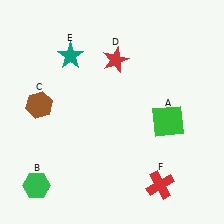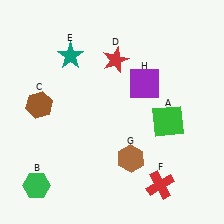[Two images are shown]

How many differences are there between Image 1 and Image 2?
There are 2 differences between the two images.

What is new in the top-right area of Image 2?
A purple square (H) was added in the top-right area of Image 2.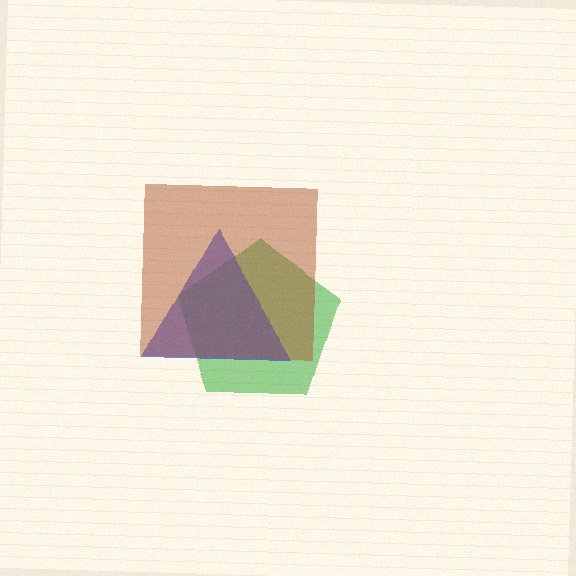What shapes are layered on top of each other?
The layered shapes are: a green pentagon, a blue triangle, a brown square.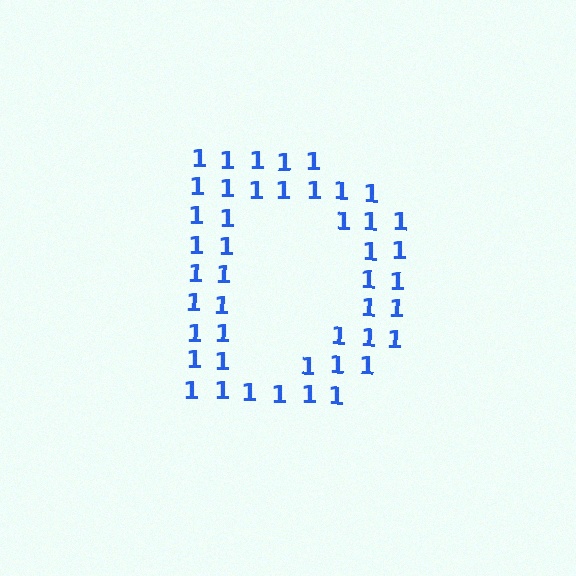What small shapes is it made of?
It is made of small digit 1's.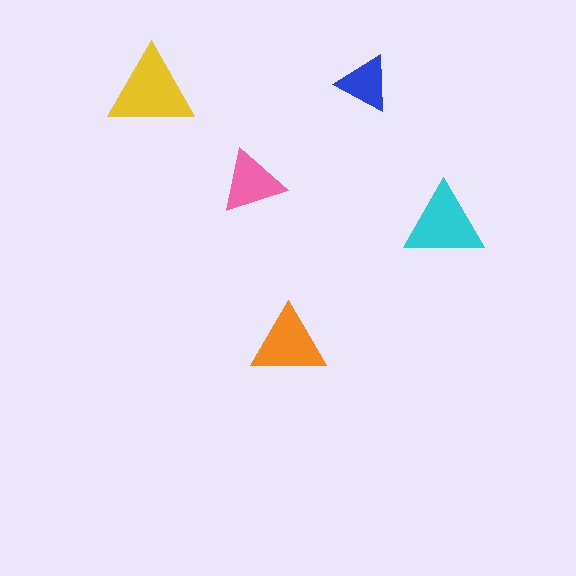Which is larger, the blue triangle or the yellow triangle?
The yellow one.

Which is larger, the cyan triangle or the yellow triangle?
The yellow one.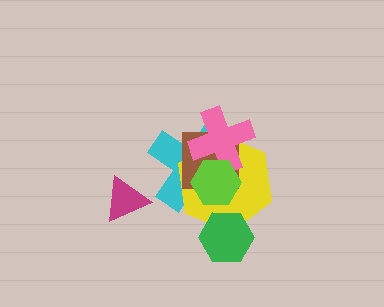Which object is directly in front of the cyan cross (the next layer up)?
The yellow hexagon is directly in front of the cyan cross.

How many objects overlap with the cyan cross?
4 objects overlap with the cyan cross.